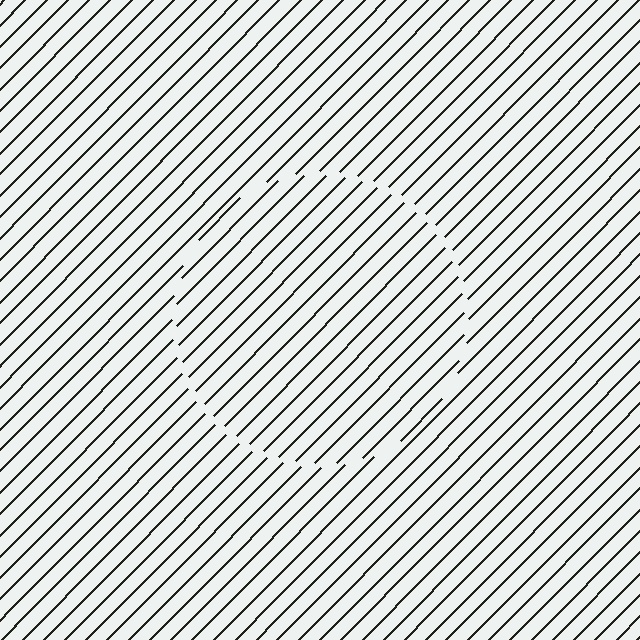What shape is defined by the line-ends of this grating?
An illusory circle. The interior of the shape contains the same grating, shifted by half a period — the contour is defined by the phase discontinuity where line-ends from the inner and outer gratings abut.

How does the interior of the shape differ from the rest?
The interior of the shape contains the same grating, shifted by half a period — the contour is defined by the phase discontinuity where line-ends from the inner and outer gratings abut.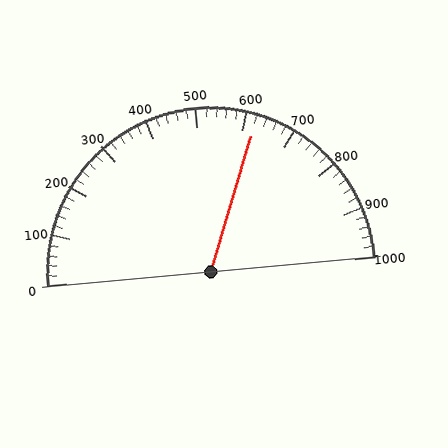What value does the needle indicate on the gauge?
The needle indicates approximately 620.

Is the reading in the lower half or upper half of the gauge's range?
The reading is in the upper half of the range (0 to 1000).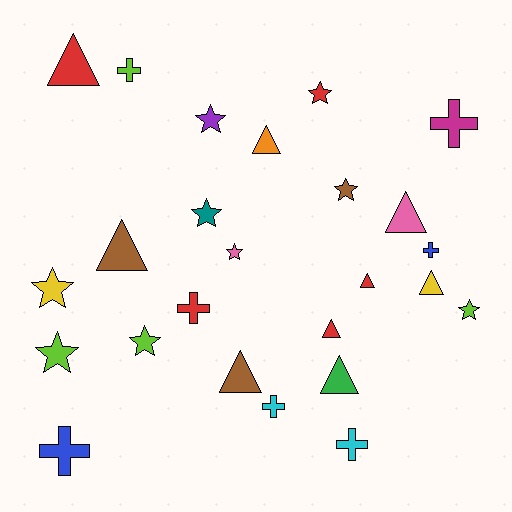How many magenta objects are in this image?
There is 1 magenta object.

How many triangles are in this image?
There are 9 triangles.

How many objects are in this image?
There are 25 objects.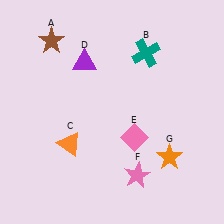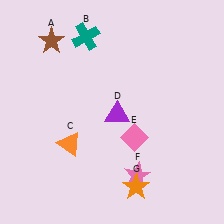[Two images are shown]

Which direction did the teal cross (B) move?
The teal cross (B) moved left.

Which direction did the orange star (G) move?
The orange star (G) moved left.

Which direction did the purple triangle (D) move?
The purple triangle (D) moved down.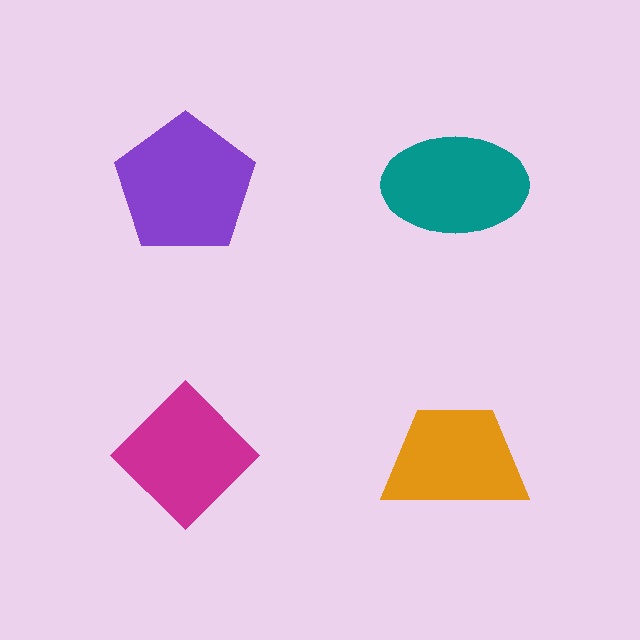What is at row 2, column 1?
A magenta diamond.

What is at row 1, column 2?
A teal ellipse.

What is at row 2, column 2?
An orange trapezoid.